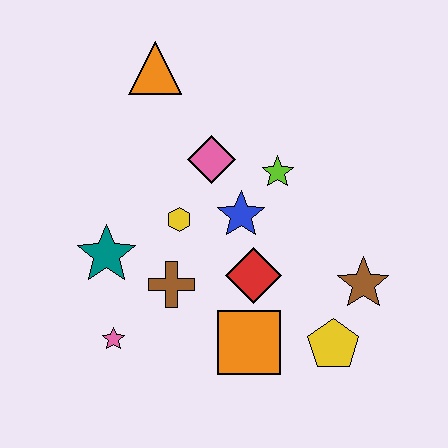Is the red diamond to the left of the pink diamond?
No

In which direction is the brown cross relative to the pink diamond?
The brown cross is below the pink diamond.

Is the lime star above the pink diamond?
No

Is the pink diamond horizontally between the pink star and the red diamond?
Yes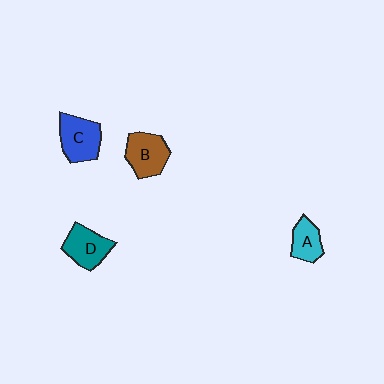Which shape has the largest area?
Shape C (blue).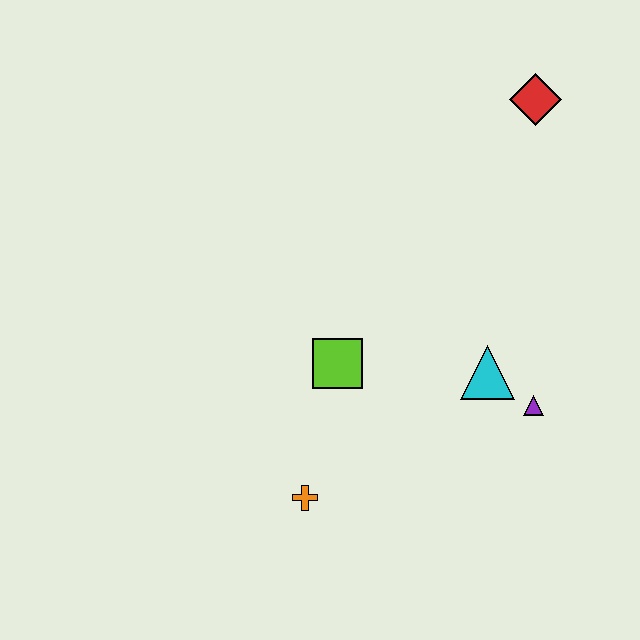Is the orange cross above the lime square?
No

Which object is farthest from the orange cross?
The red diamond is farthest from the orange cross.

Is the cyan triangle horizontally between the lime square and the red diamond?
Yes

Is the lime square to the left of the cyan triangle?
Yes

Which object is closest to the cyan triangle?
The purple triangle is closest to the cyan triangle.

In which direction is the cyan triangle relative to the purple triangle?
The cyan triangle is to the left of the purple triangle.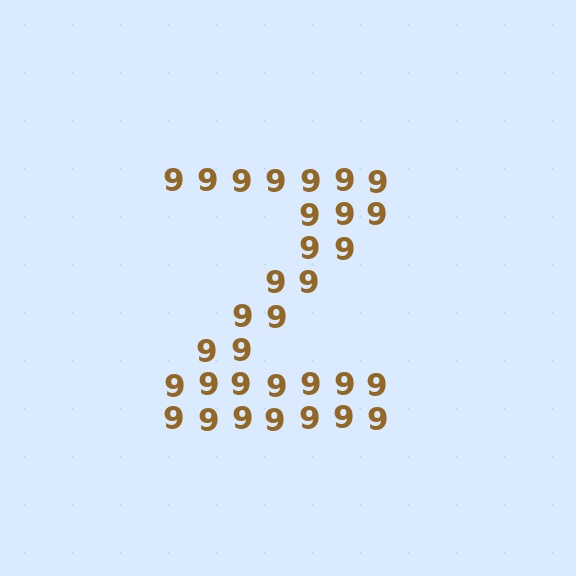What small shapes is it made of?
It is made of small digit 9's.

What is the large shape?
The large shape is the letter Z.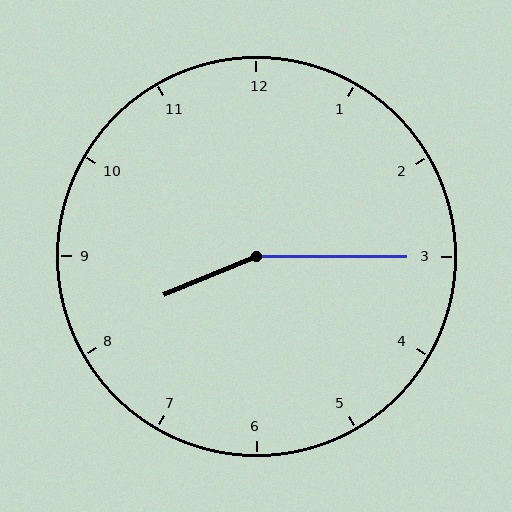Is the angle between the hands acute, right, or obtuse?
It is obtuse.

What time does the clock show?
8:15.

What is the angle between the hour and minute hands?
Approximately 158 degrees.